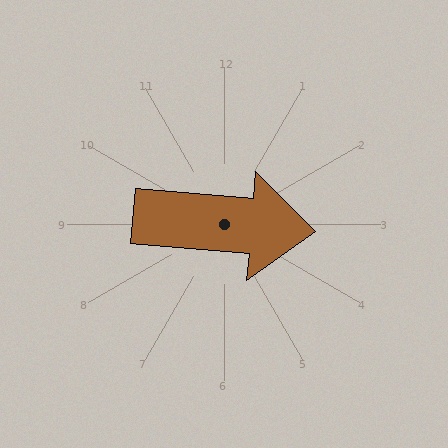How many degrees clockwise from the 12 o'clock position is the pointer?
Approximately 95 degrees.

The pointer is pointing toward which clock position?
Roughly 3 o'clock.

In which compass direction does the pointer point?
East.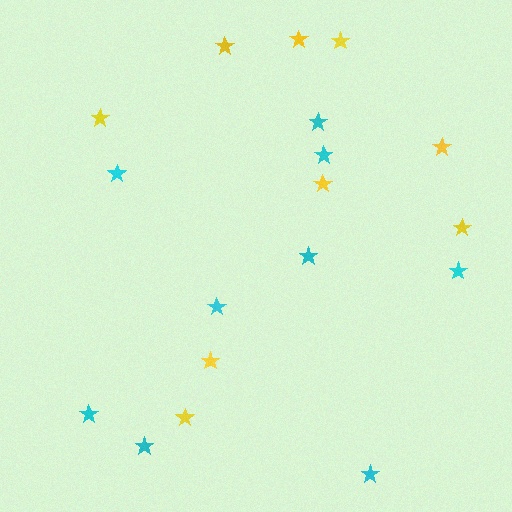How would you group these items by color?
There are 2 groups: one group of yellow stars (9) and one group of cyan stars (9).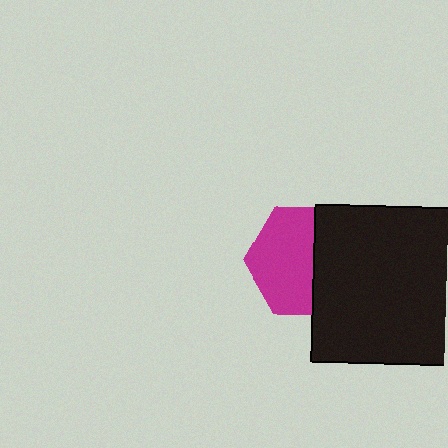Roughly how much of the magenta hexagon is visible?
About half of it is visible (roughly 58%).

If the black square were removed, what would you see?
You would see the complete magenta hexagon.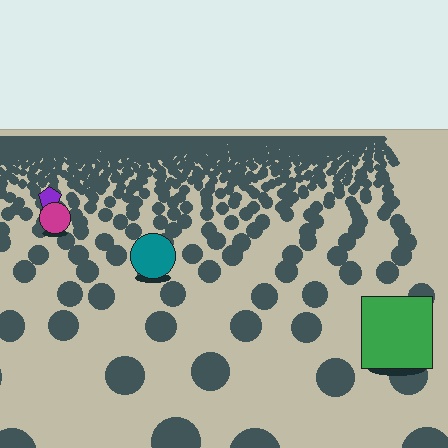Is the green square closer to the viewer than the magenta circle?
Yes. The green square is closer — you can tell from the texture gradient: the ground texture is coarser near it.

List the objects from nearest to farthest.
From nearest to farthest: the green square, the teal circle, the magenta circle, the purple pentagon.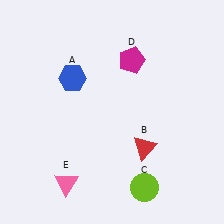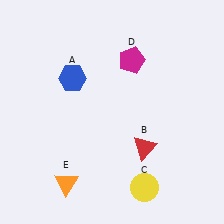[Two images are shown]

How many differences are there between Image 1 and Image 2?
There are 2 differences between the two images.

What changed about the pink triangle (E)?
In Image 1, E is pink. In Image 2, it changed to orange.